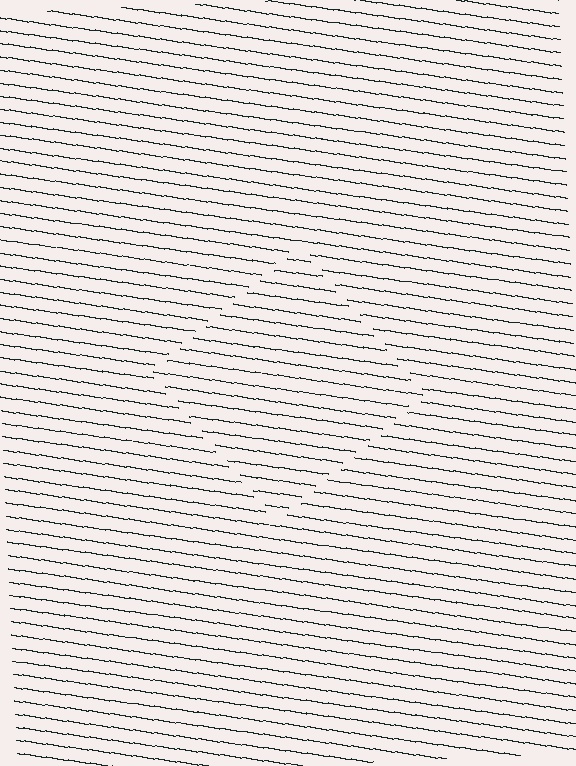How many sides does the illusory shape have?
4 sides — the line-ends trace a square.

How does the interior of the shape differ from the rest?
The interior of the shape contains the same grating, shifted by half a period — the contour is defined by the phase discontinuity where line-ends from the inner and outer gratings abut.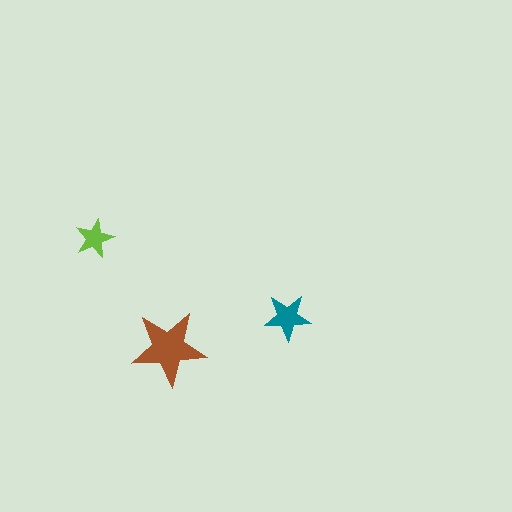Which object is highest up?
The lime star is topmost.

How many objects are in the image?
There are 3 objects in the image.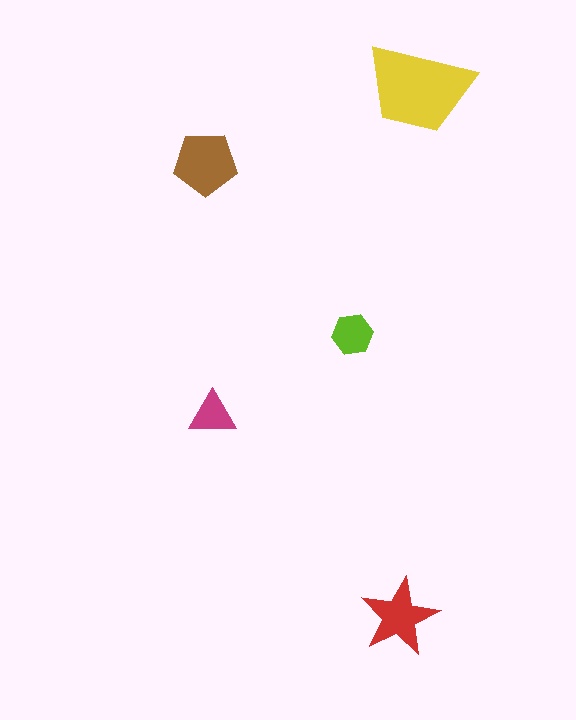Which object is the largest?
The yellow trapezoid.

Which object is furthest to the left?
The brown pentagon is leftmost.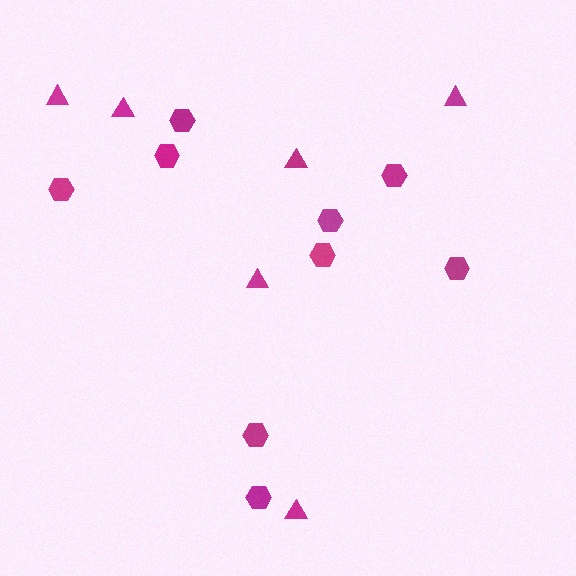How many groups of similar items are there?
There are 2 groups: one group of triangles (6) and one group of hexagons (9).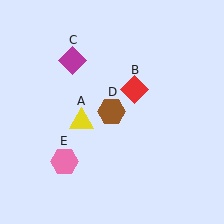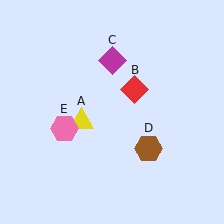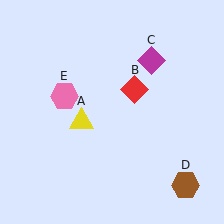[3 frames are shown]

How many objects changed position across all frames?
3 objects changed position: magenta diamond (object C), brown hexagon (object D), pink hexagon (object E).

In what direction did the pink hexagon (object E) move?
The pink hexagon (object E) moved up.